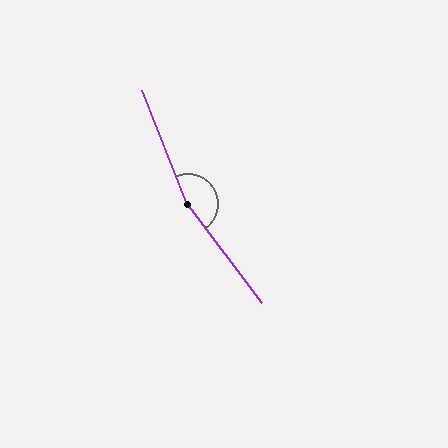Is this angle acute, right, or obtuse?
It is obtuse.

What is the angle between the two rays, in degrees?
Approximately 165 degrees.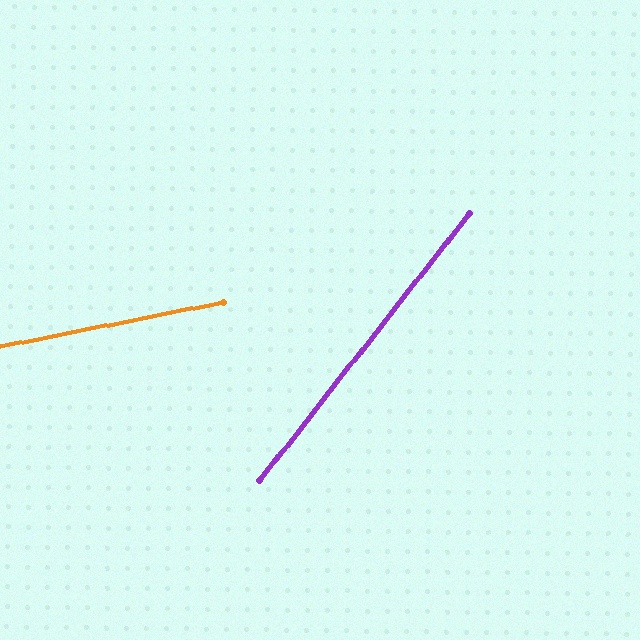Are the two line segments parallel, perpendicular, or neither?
Neither parallel nor perpendicular — they differ by about 40°.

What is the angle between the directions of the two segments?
Approximately 40 degrees.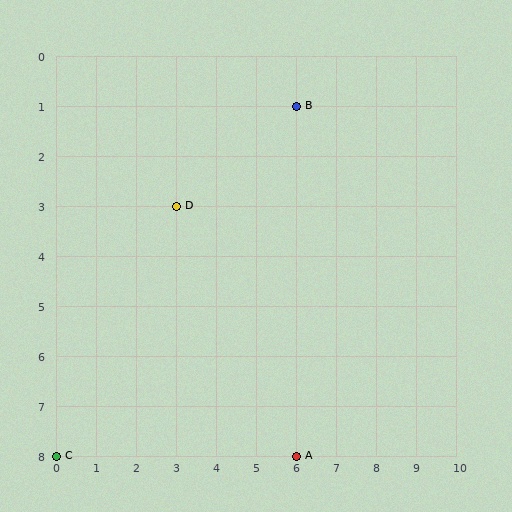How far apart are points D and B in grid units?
Points D and B are 3 columns and 2 rows apart (about 3.6 grid units diagonally).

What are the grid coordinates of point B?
Point B is at grid coordinates (6, 1).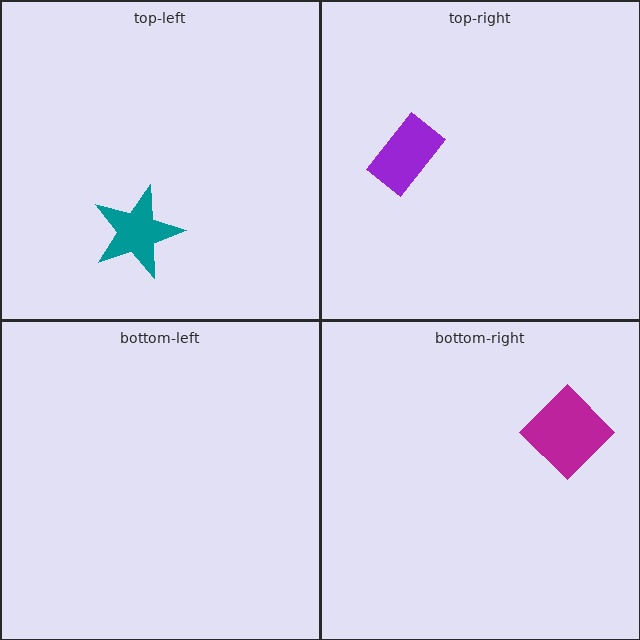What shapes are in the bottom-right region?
The magenta diamond.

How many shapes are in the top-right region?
1.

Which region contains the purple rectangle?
The top-right region.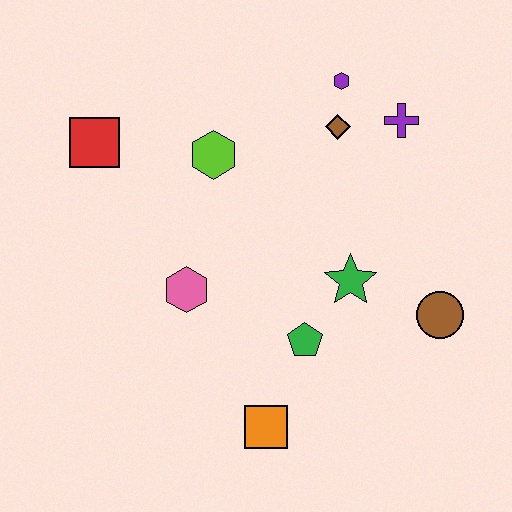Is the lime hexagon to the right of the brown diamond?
No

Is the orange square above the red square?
No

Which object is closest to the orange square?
The green pentagon is closest to the orange square.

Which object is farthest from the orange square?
The purple hexagon is farthest from the orange square.